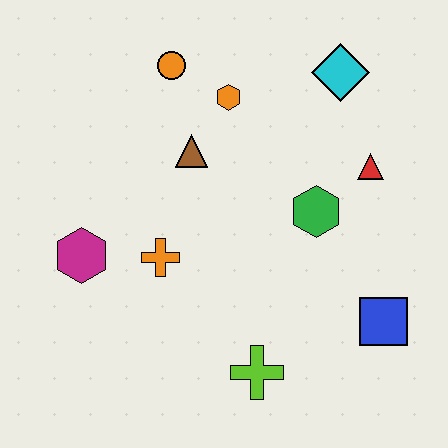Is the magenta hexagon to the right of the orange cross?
No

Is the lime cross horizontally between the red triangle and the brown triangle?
Yes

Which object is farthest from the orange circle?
The blue square is farthest from the orange circle.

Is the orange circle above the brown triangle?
Yes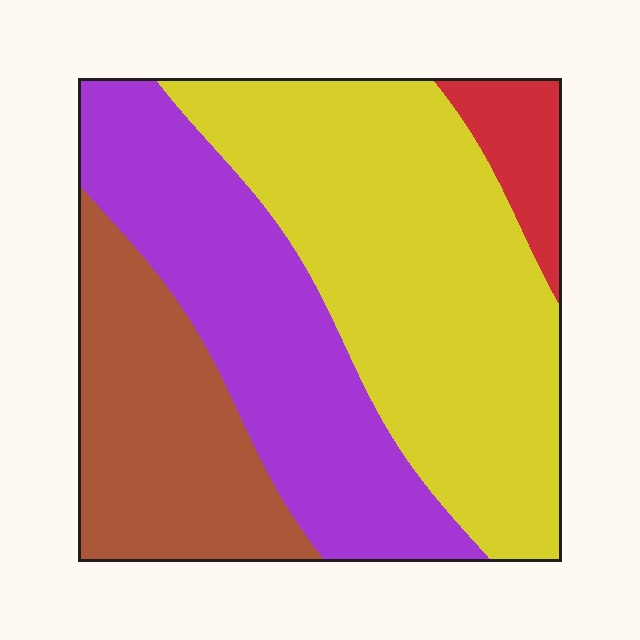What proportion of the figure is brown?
Brown takes up between a sixth and a third of the figure.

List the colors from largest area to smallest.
From largest to smallest: yellow, purple, brown, red.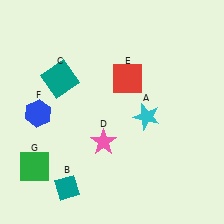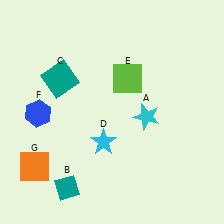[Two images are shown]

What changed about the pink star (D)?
In Image 1, D is pink. In Image 2, it changed to cyan.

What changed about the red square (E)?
In Image 1, E is red. In Image 2, it changed to lime.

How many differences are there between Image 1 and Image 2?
There are 3 differences between the two images.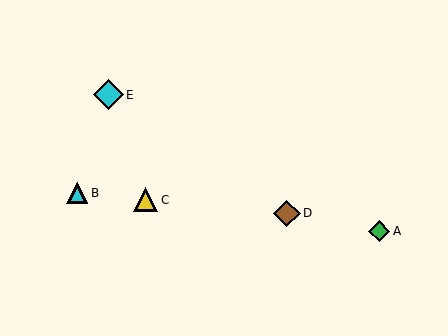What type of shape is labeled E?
Shape E is a cyan diamond.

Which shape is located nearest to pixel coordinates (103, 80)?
The cyan diamond (labeled E) at (108, 95) is nearest to that location.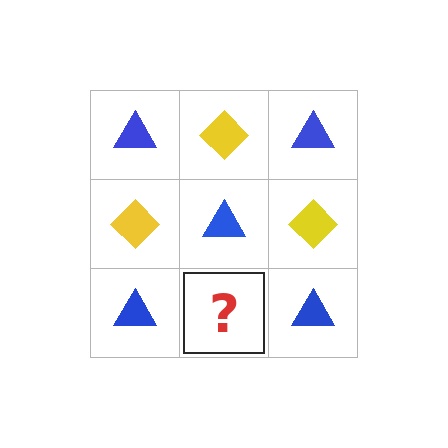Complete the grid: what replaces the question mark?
The question mark should be replaced with a yellow diamond.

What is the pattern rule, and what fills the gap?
The rule is that it alternates blue triangle and yellow diamond in a checkerboard pattern. The gap should be filled with a yellow diamond.